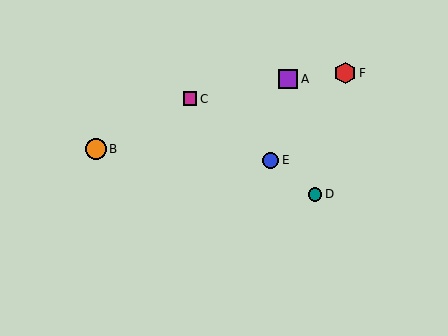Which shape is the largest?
The red hexagon (labeled F) is the largest.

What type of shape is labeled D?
Shape D is a teal circle.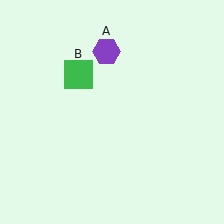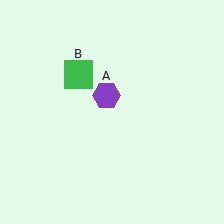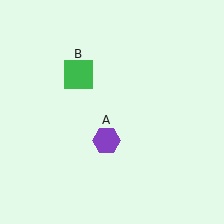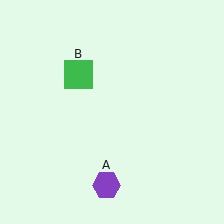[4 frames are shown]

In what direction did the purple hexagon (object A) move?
The purple hexagon (object A) moved down.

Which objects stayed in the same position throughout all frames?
Green square (object B) remained stationary.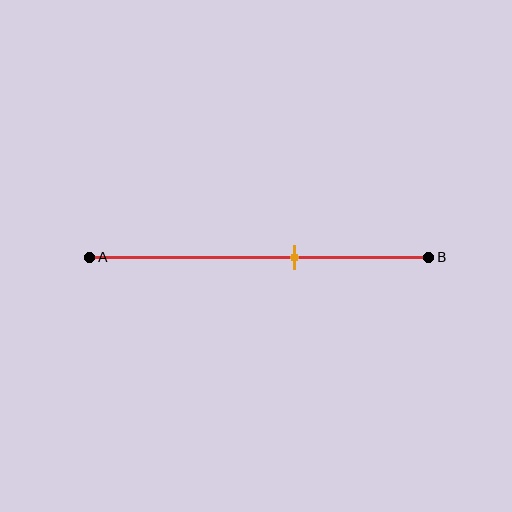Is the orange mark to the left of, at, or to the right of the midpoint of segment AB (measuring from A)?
The orange mark is to the right of the midpoint of segment AB.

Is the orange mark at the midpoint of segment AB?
No, the mark is at about 60% from A, not at the 50% midpoint.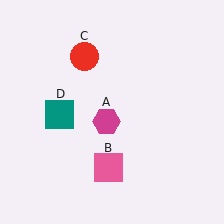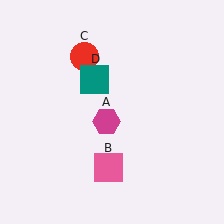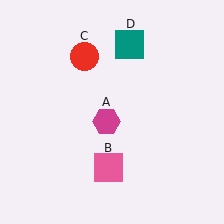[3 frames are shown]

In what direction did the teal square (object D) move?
The teal square (object D) moved up and to the right.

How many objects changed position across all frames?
1 object changed position: teal square (object D).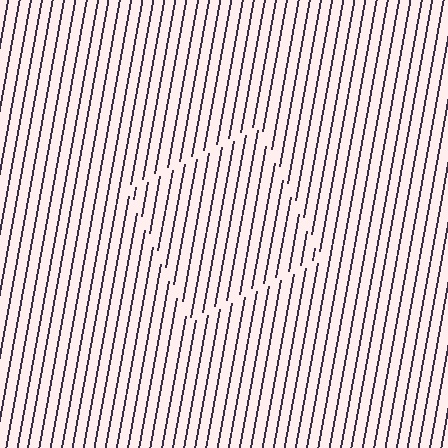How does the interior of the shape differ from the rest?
The interior of the shape contains the same grating, shifted by half a period — the contour is defined by the phase discontinuity where line-ends from the inner and outer gratings abut.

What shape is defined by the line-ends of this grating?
An illusory square. The interior of the shape contains the same grating, shifted by half a period — the contour is defined by the phase discontinuity where line-ends from the inner and outer gratings abut.